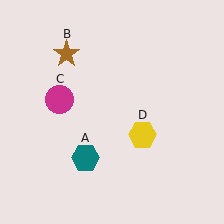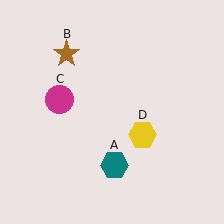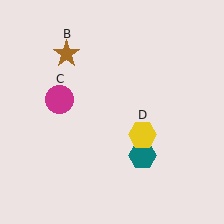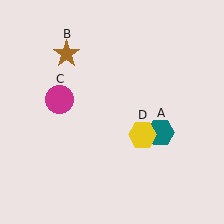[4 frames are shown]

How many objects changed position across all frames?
1 object changed position: teal hexagon (object A).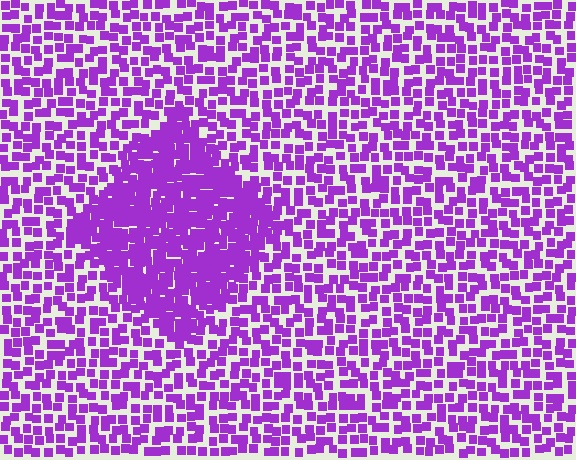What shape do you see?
I see a diamond.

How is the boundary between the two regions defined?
The boundary is defined by a change in element density (approximately 2.0x ratio). All elements are the same color, size, and shape.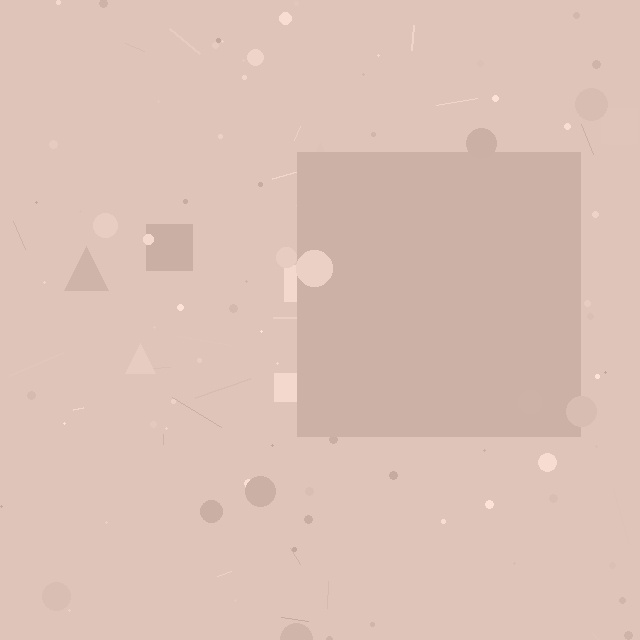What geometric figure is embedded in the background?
A square is embedded in the background.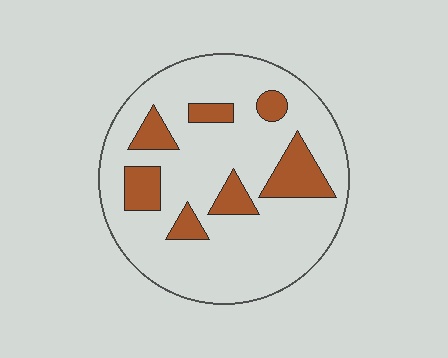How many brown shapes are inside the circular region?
7.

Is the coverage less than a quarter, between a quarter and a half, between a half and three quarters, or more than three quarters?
Less than a quarter.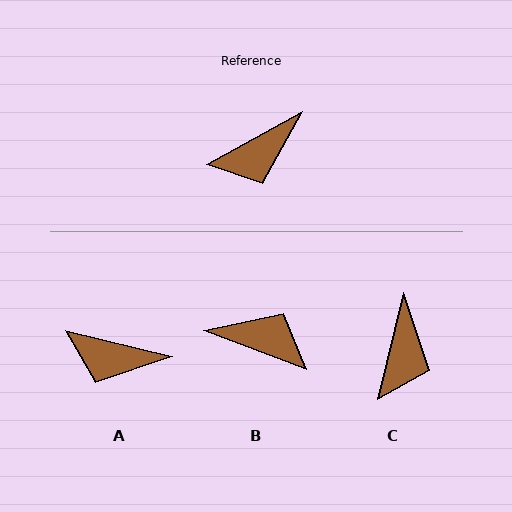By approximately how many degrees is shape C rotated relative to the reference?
Approximately 47 degrees counter-clockwise.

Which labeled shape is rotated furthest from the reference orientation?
B, about 130 degrees away.